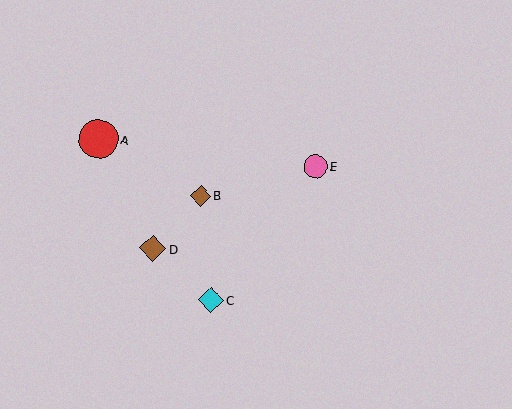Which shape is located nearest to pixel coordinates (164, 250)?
The brown diamond (labeled D) at (153, 248) is nearest to that location.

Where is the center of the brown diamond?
The center of the brown diamond is at (153, 248).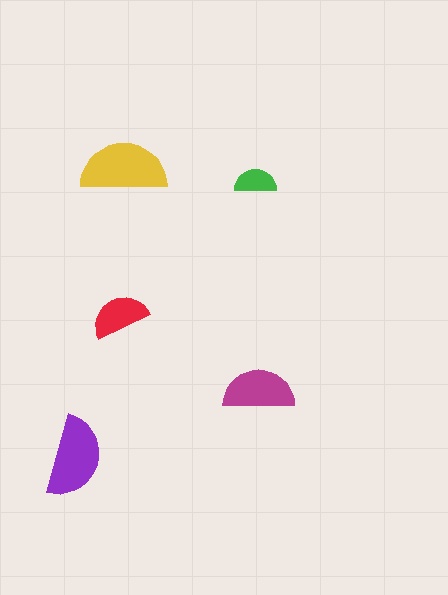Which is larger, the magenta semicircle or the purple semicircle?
The purple one.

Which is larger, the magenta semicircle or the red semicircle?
The magenta one.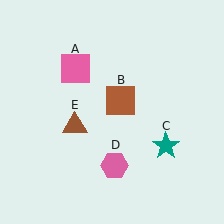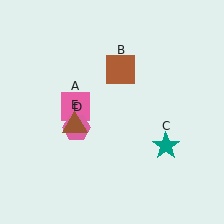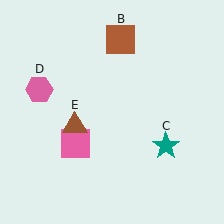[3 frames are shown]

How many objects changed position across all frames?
3 objects changed position: pink square (object A), brown square (object B), pink hexagon (object D).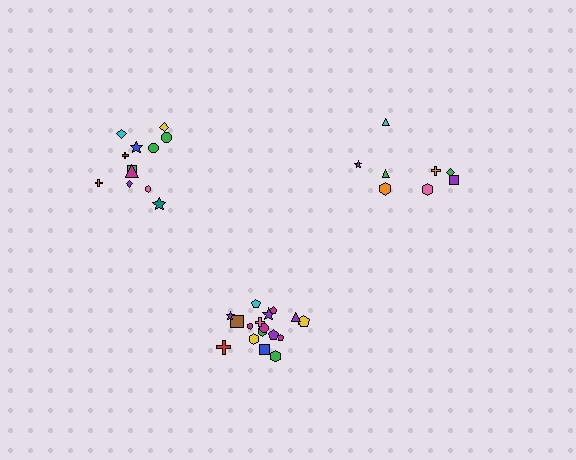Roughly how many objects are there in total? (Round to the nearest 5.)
Roughly 40 objects in total.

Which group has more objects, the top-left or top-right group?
The top-left group.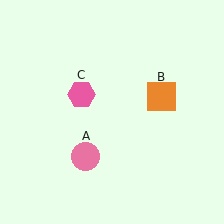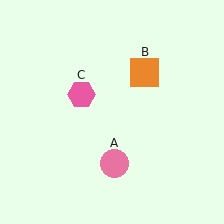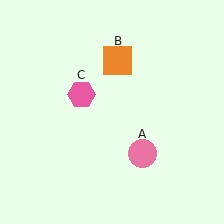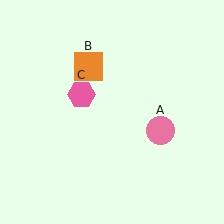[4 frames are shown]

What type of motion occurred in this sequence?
The pink circle (object A), orange square (object B) rotated counterclockwise around the center of the scene.